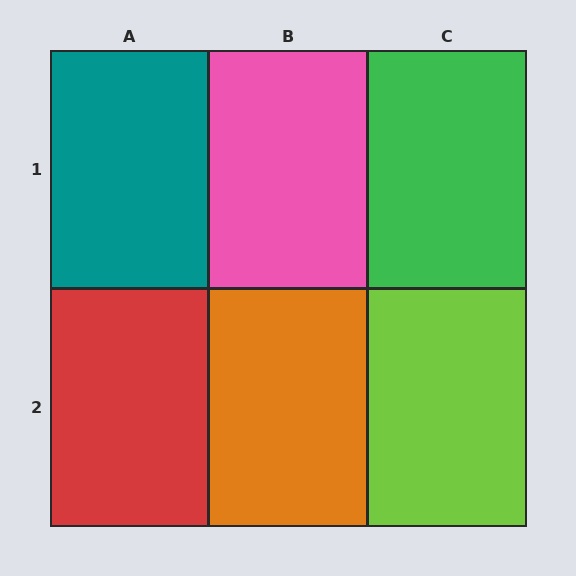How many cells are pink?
1 cell is pink.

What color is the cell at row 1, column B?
Pink.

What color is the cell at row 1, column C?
Green.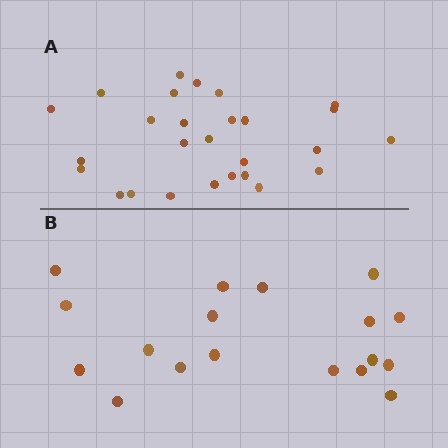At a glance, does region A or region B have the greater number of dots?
Region A (the top region) has more dots.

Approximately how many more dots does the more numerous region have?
Region A has roughly 8 or so more dots than region B.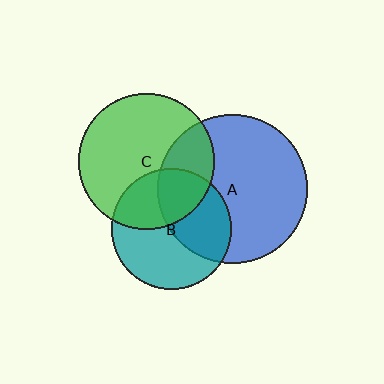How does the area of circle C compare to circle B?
Approximately 1.3 times.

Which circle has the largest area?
Circle A (blue).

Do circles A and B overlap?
Yes.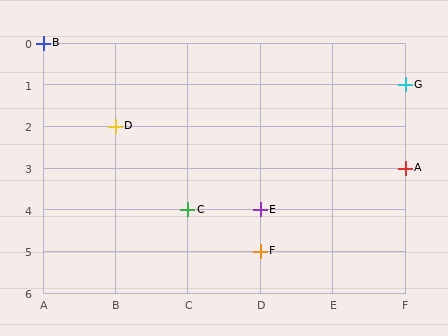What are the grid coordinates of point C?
Point C is at grid coordinates (C, 4).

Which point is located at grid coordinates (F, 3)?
Point A is at (F, 3).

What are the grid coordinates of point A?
Point A is at grid coordinates (F, 3).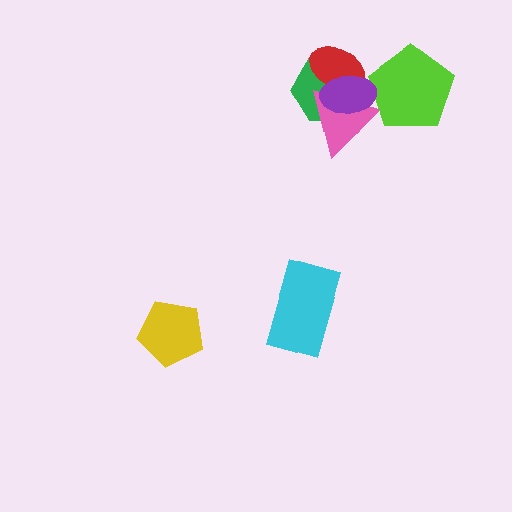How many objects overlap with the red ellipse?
3 objects overlap with the red ellipse.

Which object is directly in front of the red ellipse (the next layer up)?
The pink triangle is directly in front of the red ellipse.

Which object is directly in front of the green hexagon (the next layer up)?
The red ellipse is directly in front of the green hexagon.